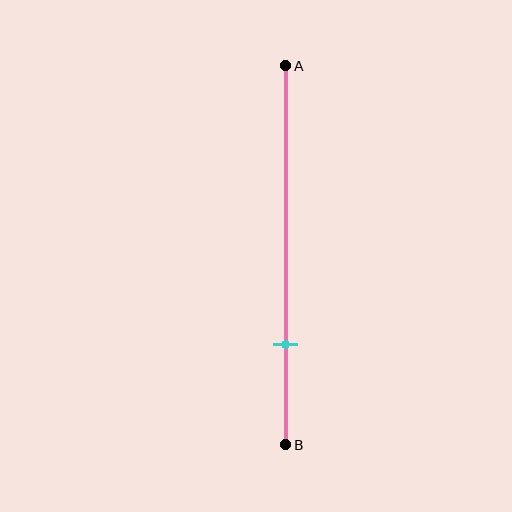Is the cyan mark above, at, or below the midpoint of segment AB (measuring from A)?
The cyan mark is below the midpoint of segment AB.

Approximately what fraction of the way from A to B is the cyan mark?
The cyan mark is approximately 75% of the way from A to B.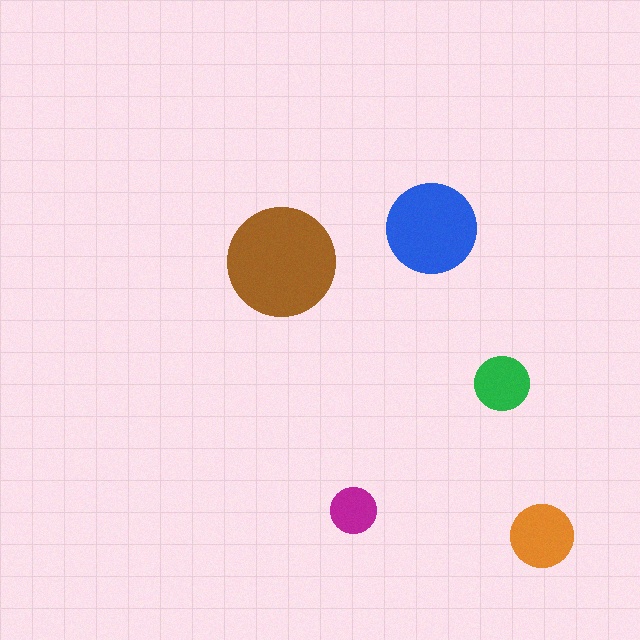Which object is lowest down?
The orange circle is bottommost.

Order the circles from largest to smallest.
the brown one, the blue one, the orange one, the green one, the magenta one.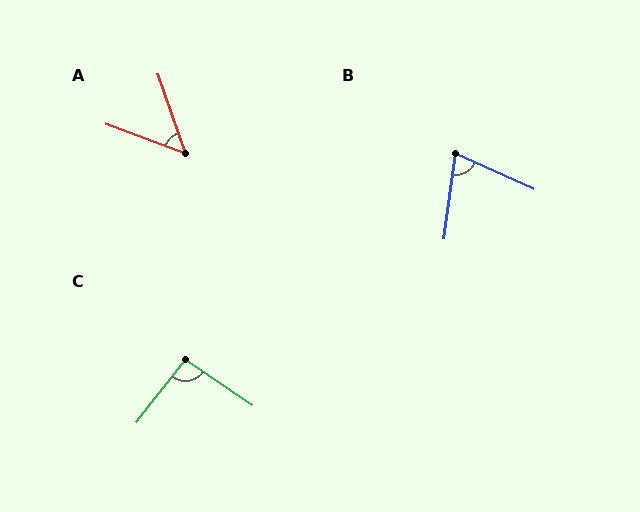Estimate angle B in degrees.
Approximately 73 degrees.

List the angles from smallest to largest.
A (51°), B (73°), C (93°).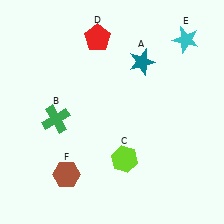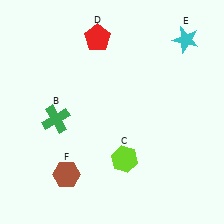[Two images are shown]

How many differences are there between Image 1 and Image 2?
There is 1 difference between the two images.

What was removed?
The teal star (A) was removed in Image 2.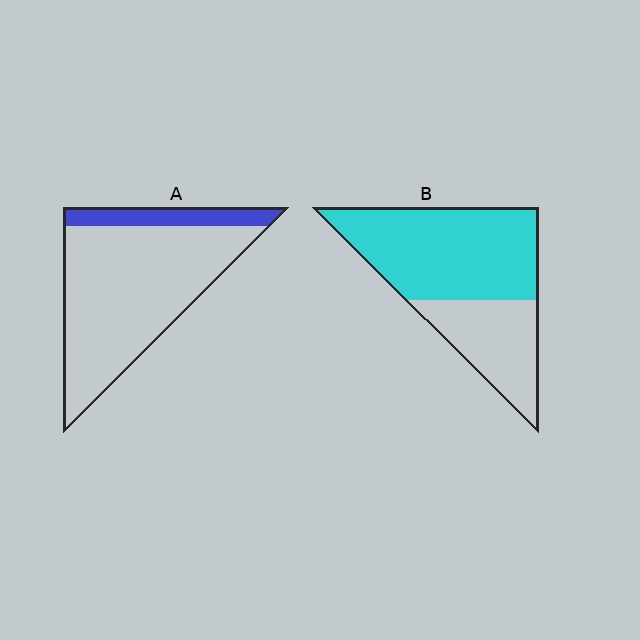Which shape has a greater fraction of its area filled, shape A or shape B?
Shape B.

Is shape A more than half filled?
No.